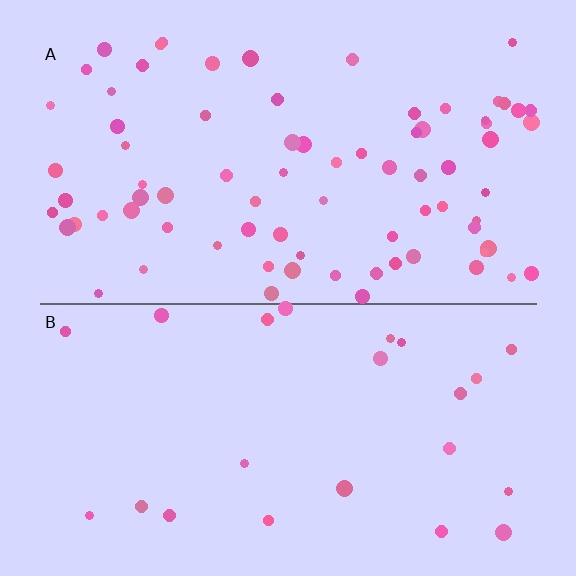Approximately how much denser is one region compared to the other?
Approximately 3.4× — region A over region B.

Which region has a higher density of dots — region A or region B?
A (the top).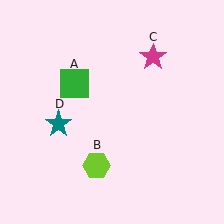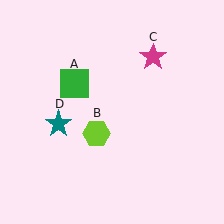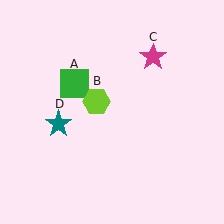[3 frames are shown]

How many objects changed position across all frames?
1 object changed position: lime hexagon (object B).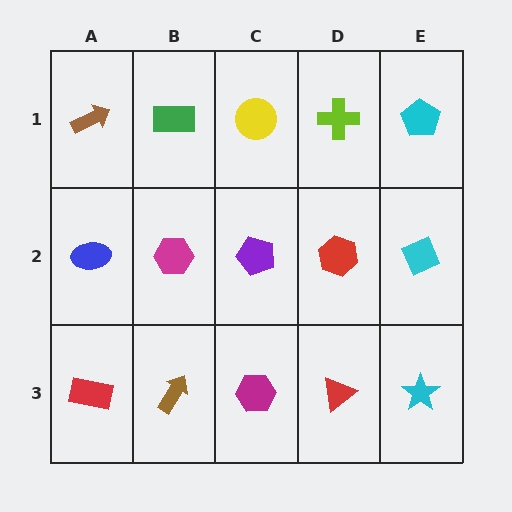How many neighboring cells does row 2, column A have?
3.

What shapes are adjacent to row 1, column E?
A cyan diamond (row 2, column E), a lime cross (row 1, column D).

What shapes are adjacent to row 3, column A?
A blue ellipse (row 2, column A), a brown arrow (row 3, column B).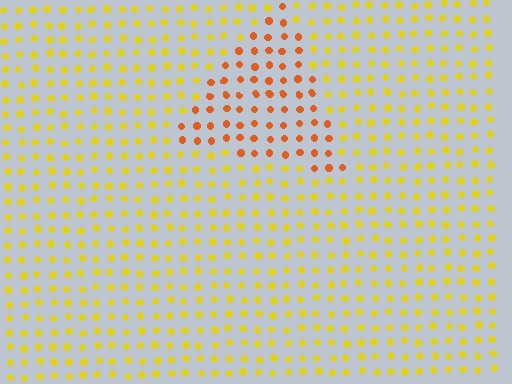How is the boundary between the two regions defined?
The boundary is defined purely by a slight shift in hue (about 37 degrees). Spacing, size, and orientation are identical on both sides.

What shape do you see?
I see a triangle.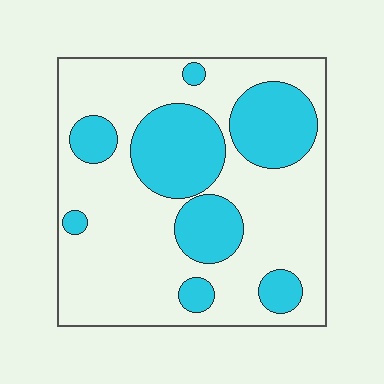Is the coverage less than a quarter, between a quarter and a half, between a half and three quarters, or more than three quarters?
Between a quarter and a half.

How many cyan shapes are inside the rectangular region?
8.